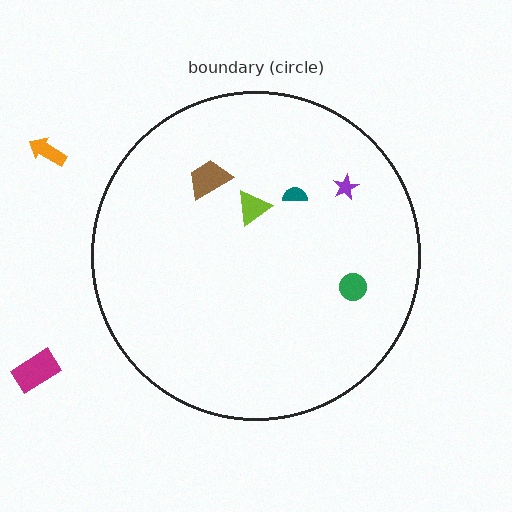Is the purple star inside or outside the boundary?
Inside.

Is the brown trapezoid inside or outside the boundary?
Inside.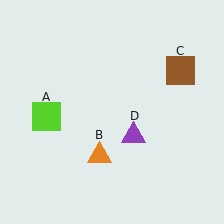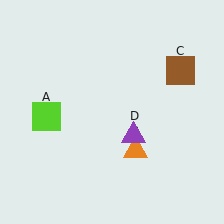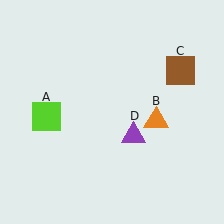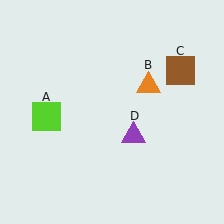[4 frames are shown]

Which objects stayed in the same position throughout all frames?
Lime square (object A) and brown square (object C) and purple triangle (object D) remained stationary.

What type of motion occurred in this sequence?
The orange triangle (object B) rotated counterclockwise around the center of the scene.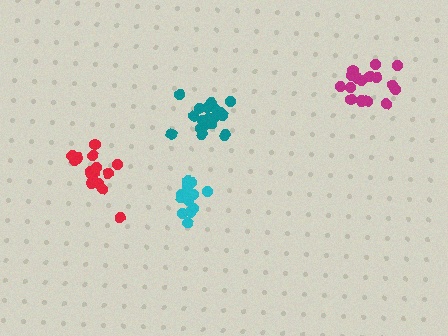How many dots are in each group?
Group 1: 16 dots, Group 2: 16 dots, Group 3: 16 dots, Group 4: 19 dots (67 total).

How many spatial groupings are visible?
There are 4 spatial groupings.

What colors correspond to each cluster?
The clusters are colored: red, magenta, cyan, teal.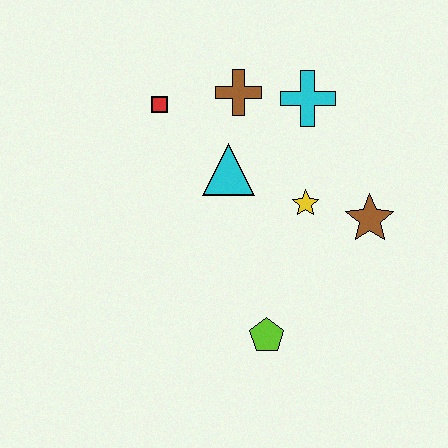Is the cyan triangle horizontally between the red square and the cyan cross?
Yes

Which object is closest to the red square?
The brown cross is closest to the red square.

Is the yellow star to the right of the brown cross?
Yes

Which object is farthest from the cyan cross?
The lime pentagon is farthest from the cyan cross.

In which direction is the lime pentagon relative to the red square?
The lime pentagon is below the red square.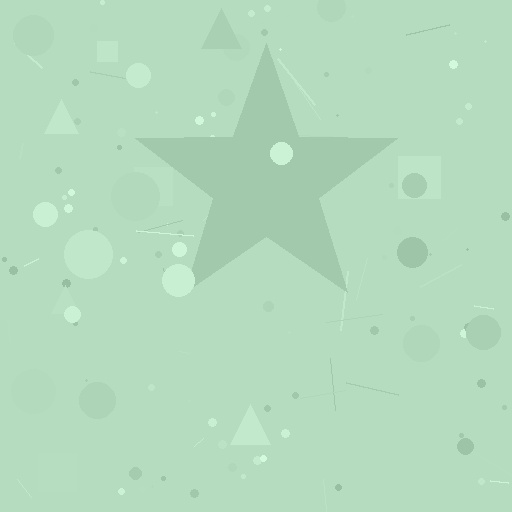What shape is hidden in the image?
A star is hidden in the image.